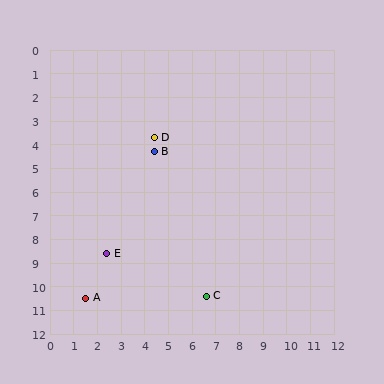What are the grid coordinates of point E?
Point E is at approximately (2.4, 8.6).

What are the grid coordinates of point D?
Point D is at approximately (4.4, 3.7).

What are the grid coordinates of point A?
Point A is at approximately (1.5, 10.5).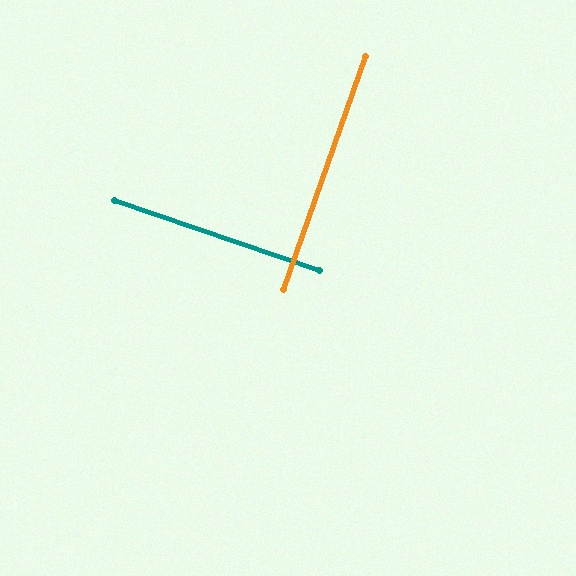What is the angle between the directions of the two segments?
Approximately 90 degrees.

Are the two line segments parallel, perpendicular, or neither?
Perpendicular — they meet at approximately 90°.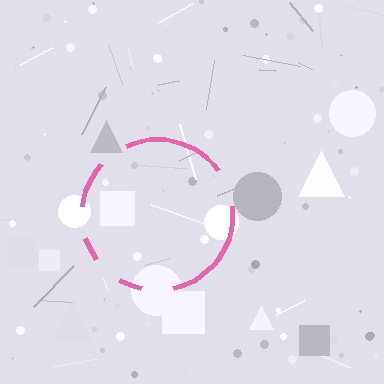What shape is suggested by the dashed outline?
The dashed outline suggests a circle.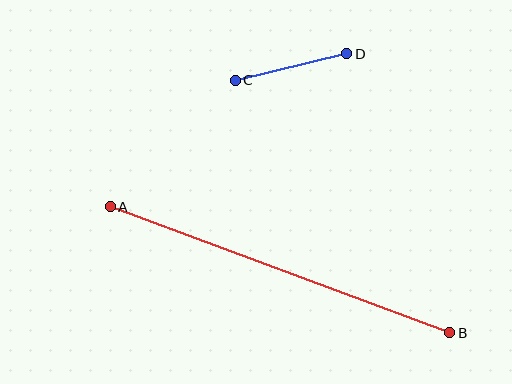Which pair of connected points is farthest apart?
Points A and B are farthest apart.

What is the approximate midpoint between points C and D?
The midpoint is at approximately (291, 67) pixels.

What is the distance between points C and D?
The distance is approximately 114 pixels.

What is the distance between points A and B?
The distance is approximately 362 pixels.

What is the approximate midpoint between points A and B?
The midpoint is at approximately (280, 270) pixels.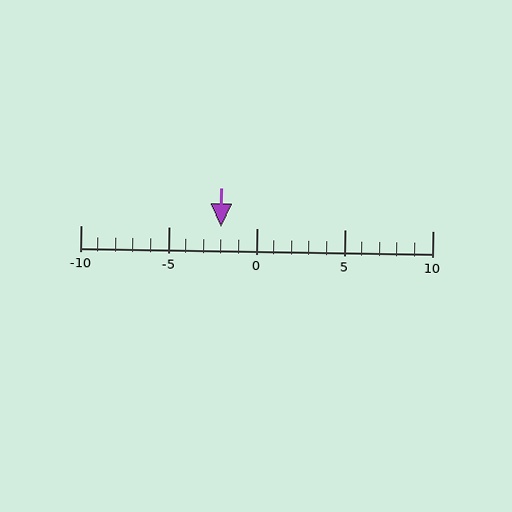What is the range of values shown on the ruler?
The ruler shows values from -10 to 10.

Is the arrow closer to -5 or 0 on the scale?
The arrow is closer to 0.